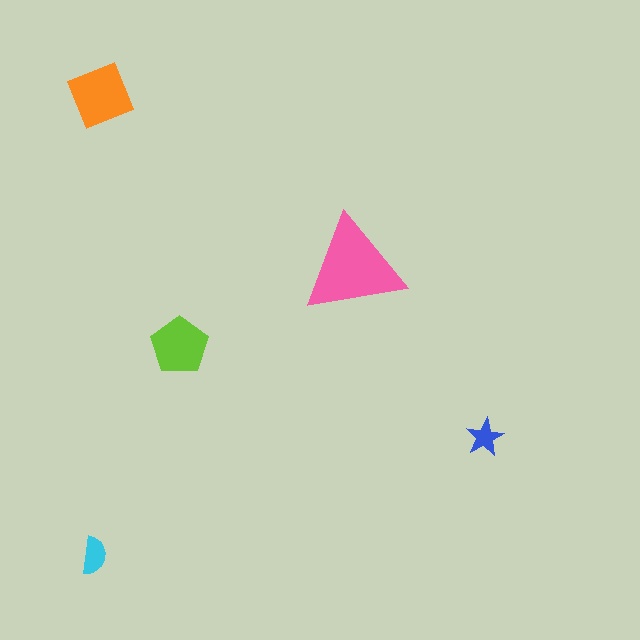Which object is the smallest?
The blue star.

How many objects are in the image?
There are 5 objects in the image.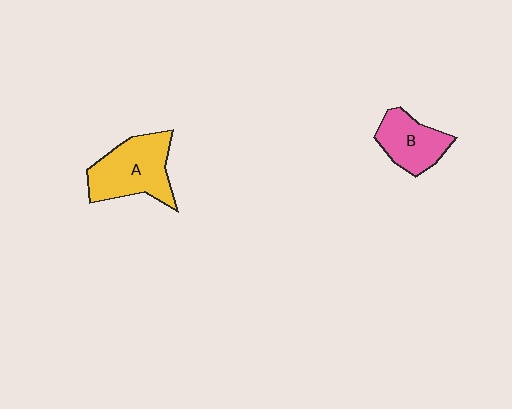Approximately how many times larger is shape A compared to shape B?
Approximately 1.4 times.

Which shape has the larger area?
Shape A (yellow).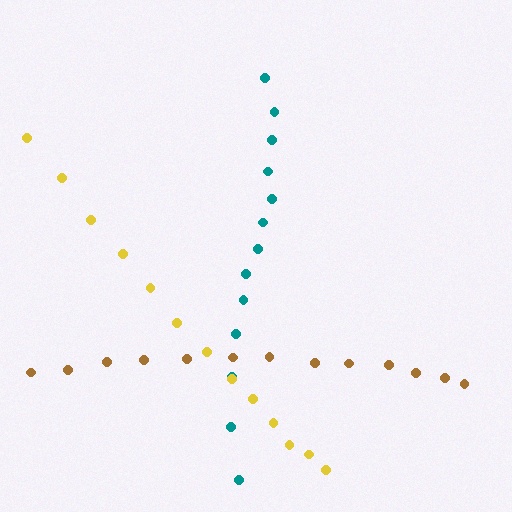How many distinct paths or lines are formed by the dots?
There are 3 distinct paths.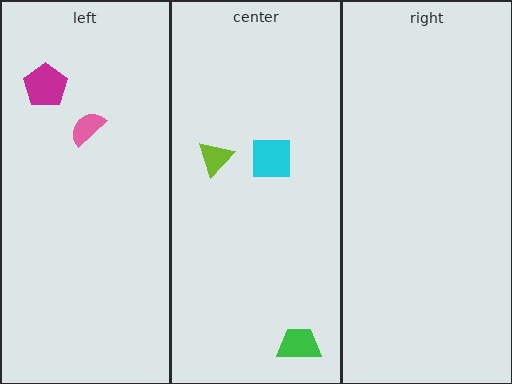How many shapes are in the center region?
3.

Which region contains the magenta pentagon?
The left region.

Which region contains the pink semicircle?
The left region.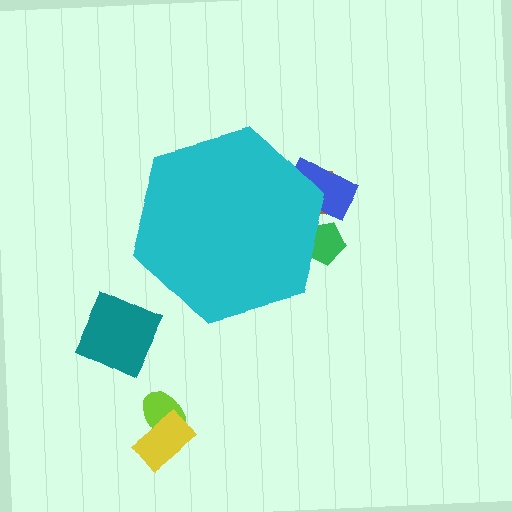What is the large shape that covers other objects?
A cyan hexagon.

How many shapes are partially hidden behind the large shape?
3 shapes are partially hidden.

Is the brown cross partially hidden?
Yes, the brown cross is partially hidden behind the cyan hexagon.